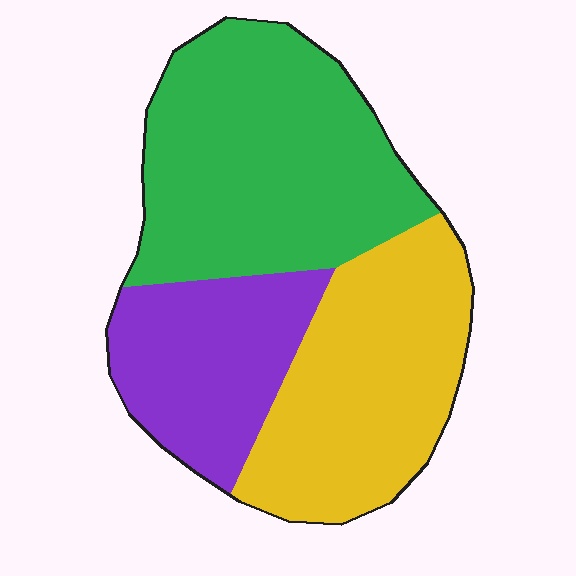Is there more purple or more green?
Green.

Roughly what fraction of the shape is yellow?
Yellow covers 34% of the shape.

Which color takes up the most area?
Green, at roughly 45%.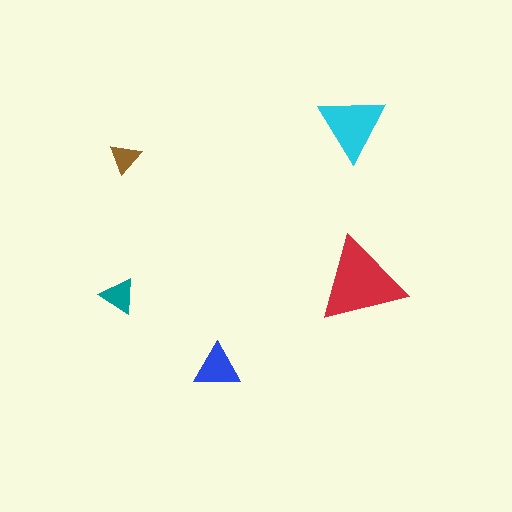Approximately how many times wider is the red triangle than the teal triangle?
About 2.5 times wider.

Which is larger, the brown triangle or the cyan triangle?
The cyan one.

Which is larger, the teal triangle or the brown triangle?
The teal one.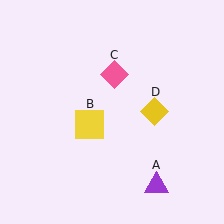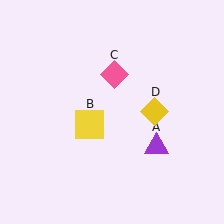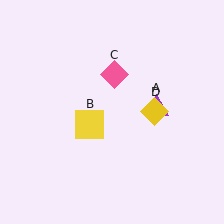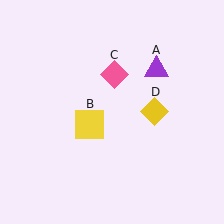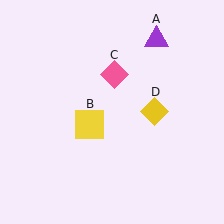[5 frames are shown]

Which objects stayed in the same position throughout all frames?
Yellow square (object B) and pink diamond (object C) and yellow diamond (object D) remained stationary.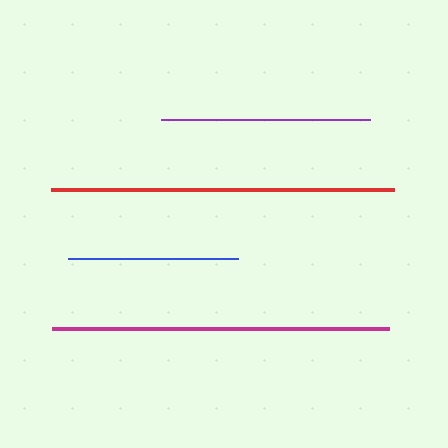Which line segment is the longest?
The red line is the longest at approximately 343 pixels.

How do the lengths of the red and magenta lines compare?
The red and magenta lines are approximately the same length.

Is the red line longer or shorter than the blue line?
The red line is longer than the blue line.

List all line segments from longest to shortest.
From longest to shortest: red, magenta, purple, blue.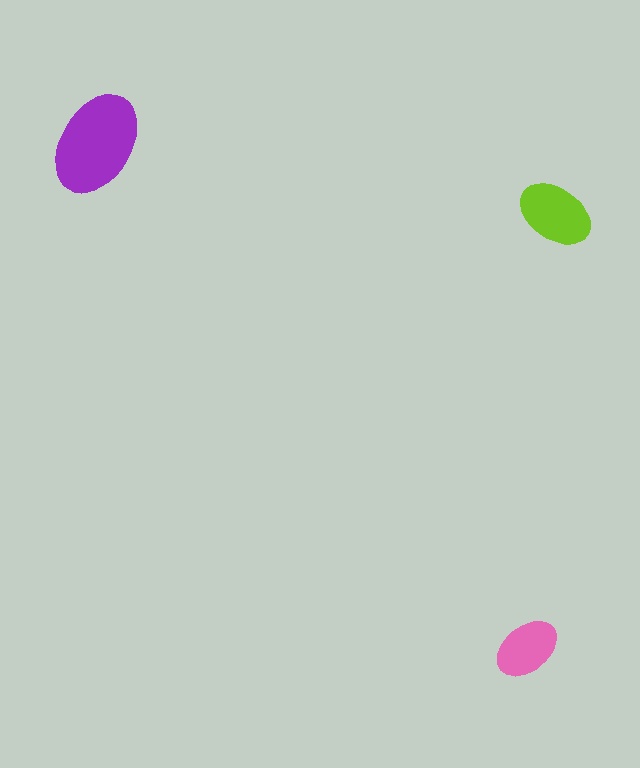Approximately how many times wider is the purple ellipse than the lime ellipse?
About 1.5 times wider.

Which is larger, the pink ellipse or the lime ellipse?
The lime one.